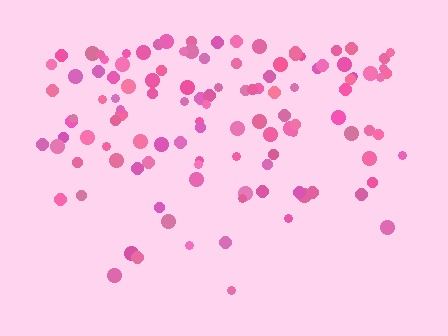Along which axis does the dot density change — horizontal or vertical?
Vertical.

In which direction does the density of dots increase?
From bottom to top, with the top side densest.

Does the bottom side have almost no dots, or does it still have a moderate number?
Still a moderate number, just noticeably fewer than the top.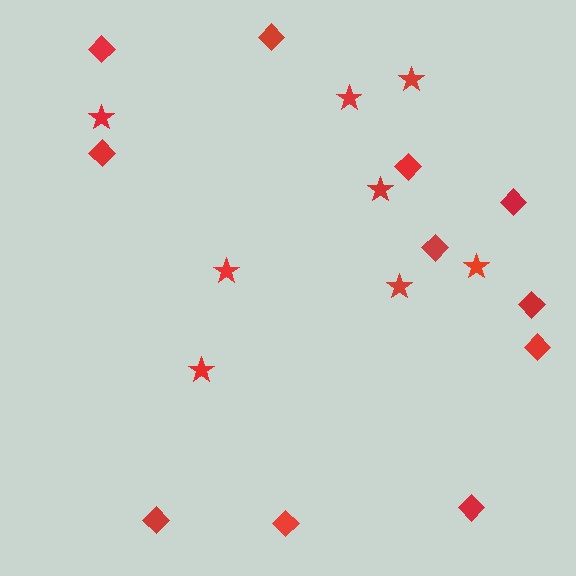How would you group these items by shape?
There are 2 groups: one group of diamonds (11) and one group of stars (8).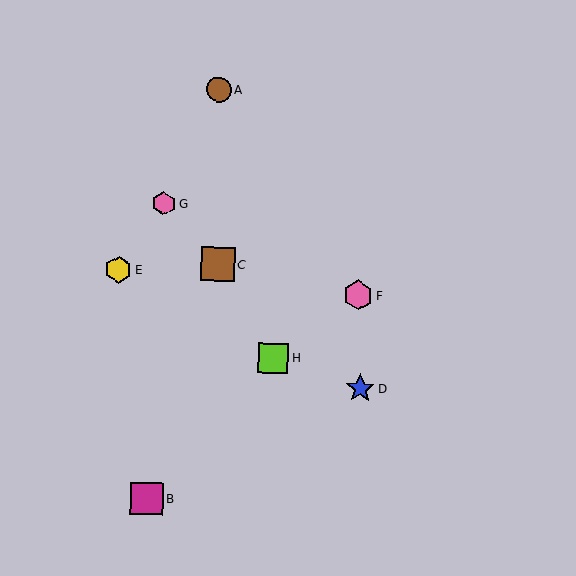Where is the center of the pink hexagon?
The center of the pink hexagon is at (358, 295).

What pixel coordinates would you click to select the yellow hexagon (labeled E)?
Click at (119, 269) to select the yellow hexagon E.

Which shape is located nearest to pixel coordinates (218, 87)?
The brown circle (labeled A) at (219, 90) is nearest to that location.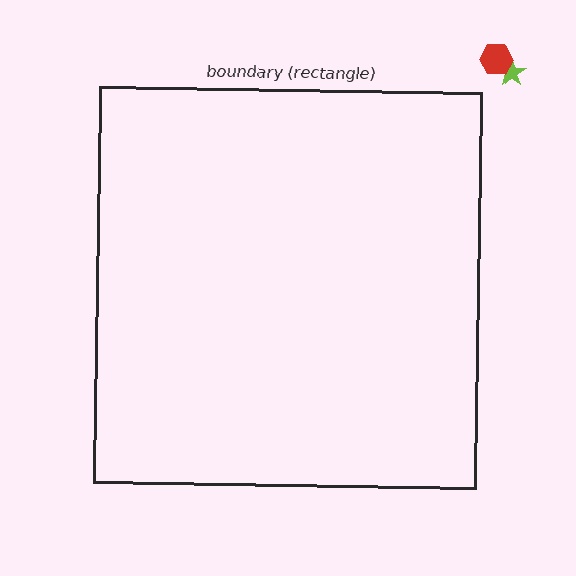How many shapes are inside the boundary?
0 inside, 2 outside.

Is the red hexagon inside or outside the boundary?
Outside.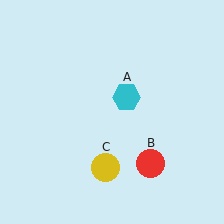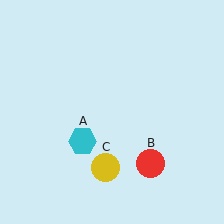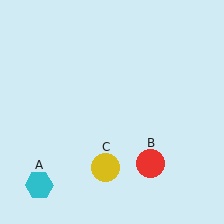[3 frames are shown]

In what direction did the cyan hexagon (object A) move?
The cyan hexagon (object A) moved down and to the left.